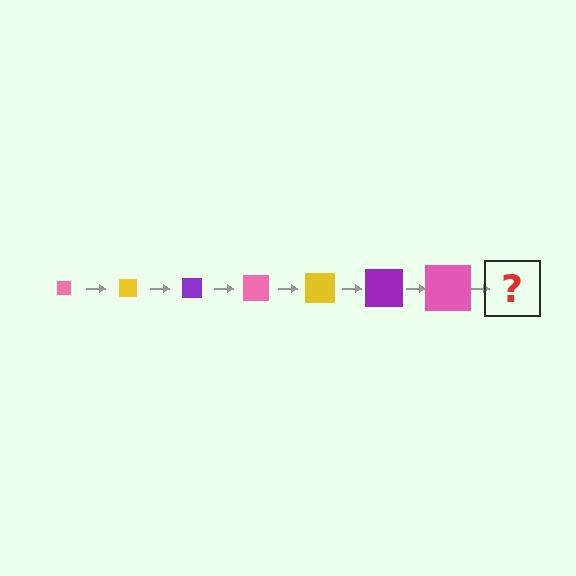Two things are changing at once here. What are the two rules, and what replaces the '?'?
The two rules are that the square grows larger each step and the color cycles through pink, yellow, and purple. The '?' should be a yellow square, larger than the previous one.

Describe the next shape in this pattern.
It should be a yellow square, larger than the previous one.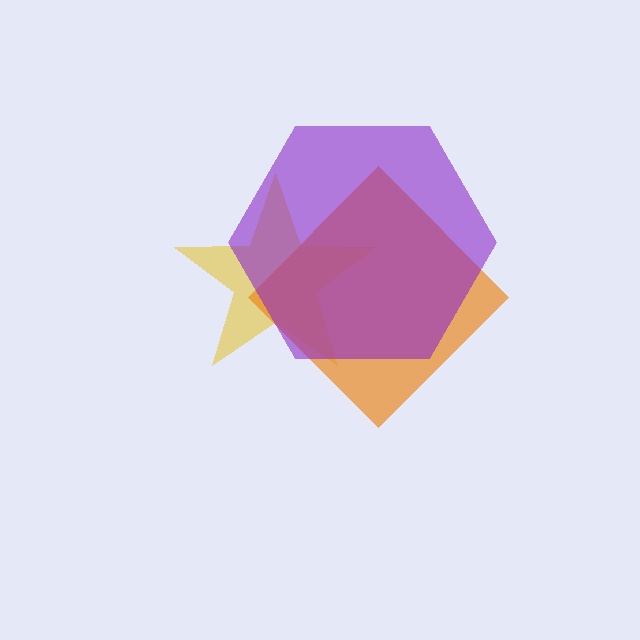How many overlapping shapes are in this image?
There are 3 overlapping shapes in the image.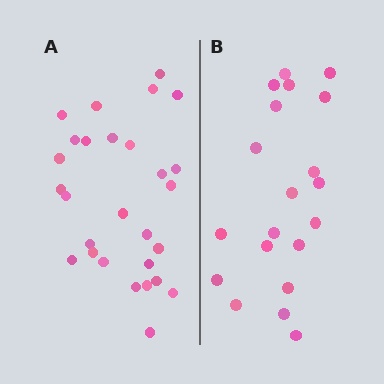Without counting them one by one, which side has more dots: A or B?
Region A (the left region) has more dots.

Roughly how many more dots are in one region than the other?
Region A has roughly 8 or so more dots than region B.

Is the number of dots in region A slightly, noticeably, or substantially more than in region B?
Region A has noticeably more, but not dramatically so. The ratio is roughly 1.4 to 1.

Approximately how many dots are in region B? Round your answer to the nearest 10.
About 20 dots.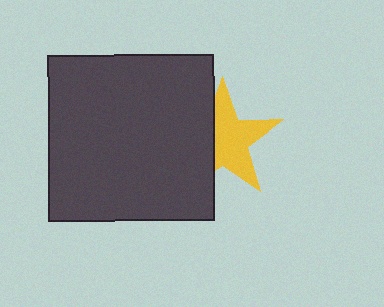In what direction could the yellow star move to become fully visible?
The yellow star could move right. That would shift it out from behind the dark gray square entirely.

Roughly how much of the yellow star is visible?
About half of it is visible (roughly 62%).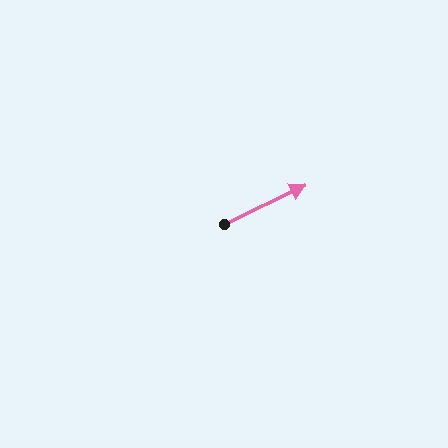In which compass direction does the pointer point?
Northeast.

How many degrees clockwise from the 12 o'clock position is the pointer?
Approximately 64 degrees.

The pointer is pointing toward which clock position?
Roughly 2 o'clock.